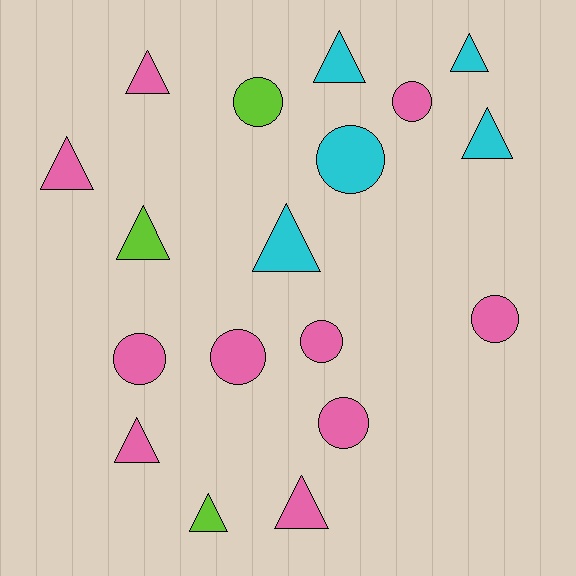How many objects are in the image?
There are 18 objects.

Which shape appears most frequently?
Triangle, with 10 objects.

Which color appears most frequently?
Pink, with 10 objects.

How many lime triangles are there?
There are 2 lime triangles.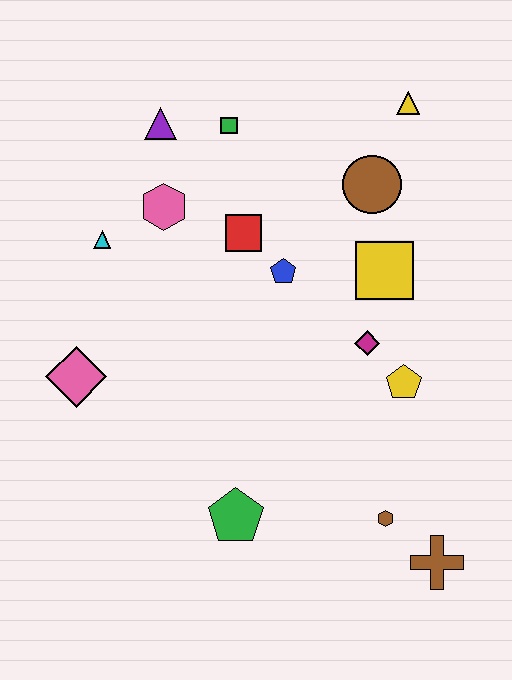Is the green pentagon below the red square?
Yes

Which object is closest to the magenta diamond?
The yellow pentagon is closest to the magenta diamond.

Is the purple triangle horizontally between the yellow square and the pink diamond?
Yes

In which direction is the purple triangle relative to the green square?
The purple triangle is to the left of the green square.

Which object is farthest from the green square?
The brown cross is farthest from the green square.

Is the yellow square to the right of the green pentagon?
Yes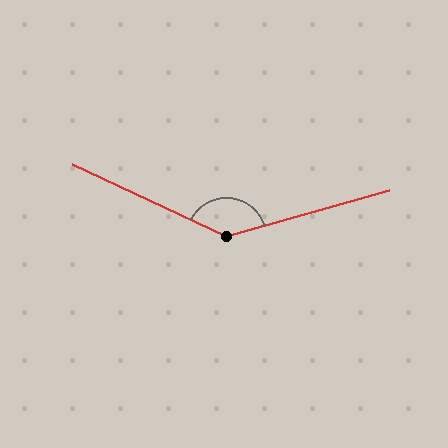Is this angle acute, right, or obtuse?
It is obtuse.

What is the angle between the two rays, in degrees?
Approximately 139 degrees.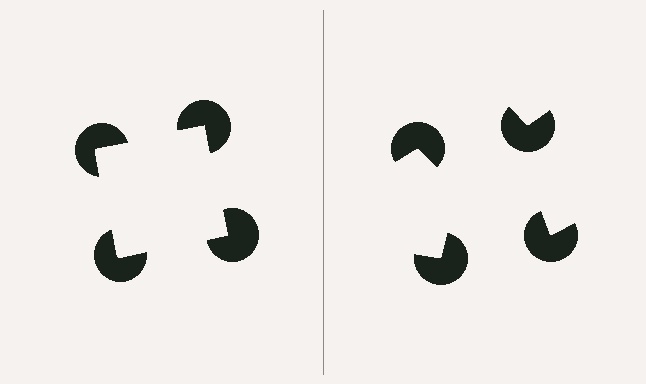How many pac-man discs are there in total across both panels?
8 — 4 on each side.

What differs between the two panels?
The pac-man discs are positioned identically on both sides; only the wedge orientations differ. On the left they align to a square; on the right they are misaligned.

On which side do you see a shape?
An illusory square appears on the left side. On the right side the wedge cuts are rotated, so no coherent shape forms.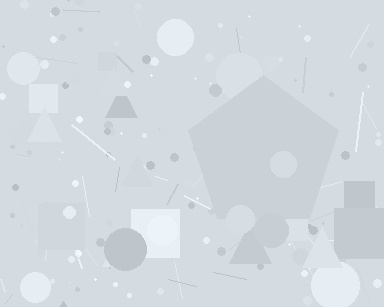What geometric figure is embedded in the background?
A pentagon is embedded in the background.